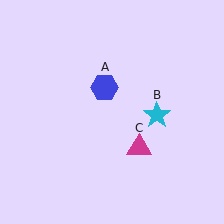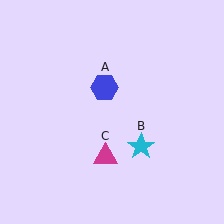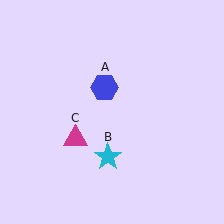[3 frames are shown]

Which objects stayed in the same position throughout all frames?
Blue hexagon (object A) remained stationary.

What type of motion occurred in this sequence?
The cyan star (object B), magenta triangle (object C) rotated clockwise around the center of the scene.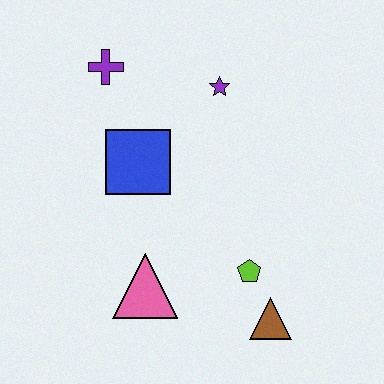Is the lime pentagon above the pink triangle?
Yes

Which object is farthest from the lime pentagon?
The purple cross is farthest from the lime pentagon.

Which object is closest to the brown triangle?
The lime pentagon is closest to the brown triangle.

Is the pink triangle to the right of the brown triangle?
No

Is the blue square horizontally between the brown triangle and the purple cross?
Yes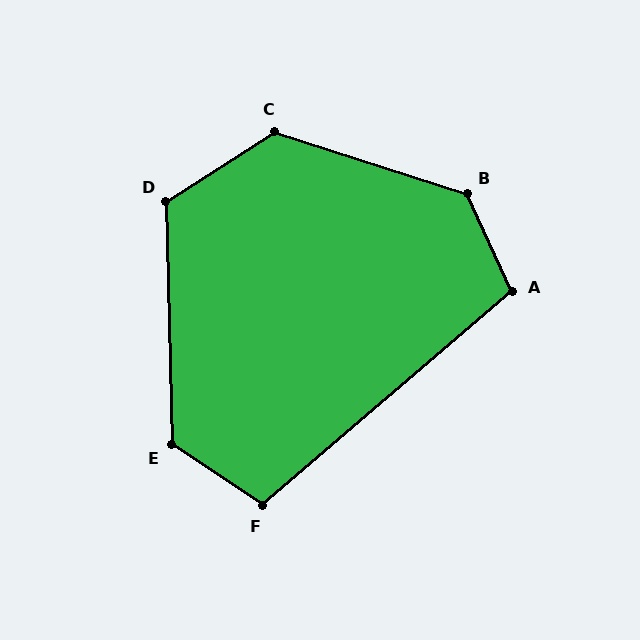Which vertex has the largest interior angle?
B, at approximately 132 degrees.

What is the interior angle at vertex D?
Approximately 122 degrees (obtuse).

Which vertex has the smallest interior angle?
F, at approximately 106 degrees.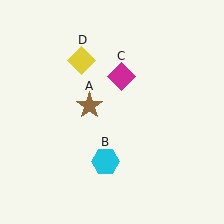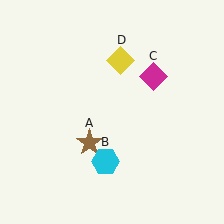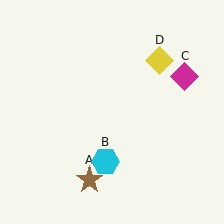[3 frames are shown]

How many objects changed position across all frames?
3 objects changed position: brown star (object A), magenta diamond (object C), yellow diamond (object D).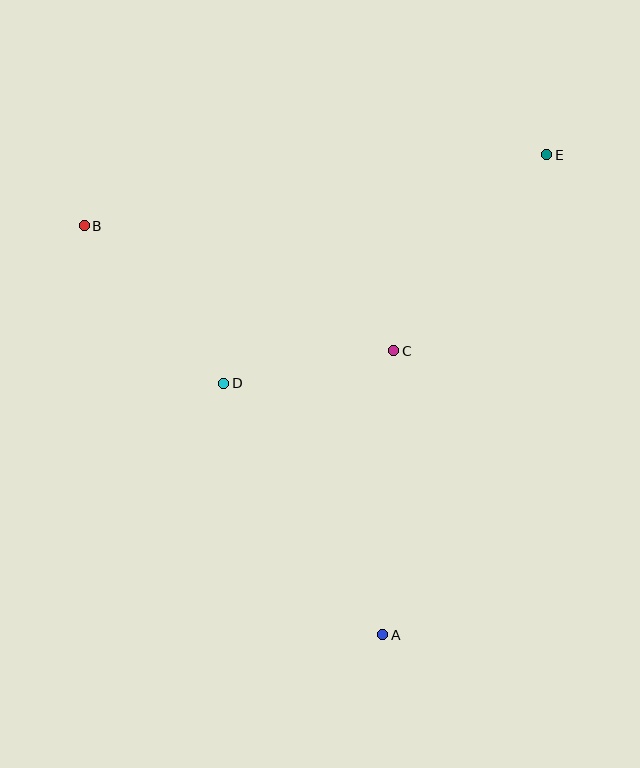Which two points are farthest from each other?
Points A and E are farthest from each other.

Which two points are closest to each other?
Points C and D are closest to each other.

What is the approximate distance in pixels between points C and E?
The distance between C and E is approximately 249 pixels.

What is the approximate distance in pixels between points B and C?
The distance between B and C is approximately 334 pixels.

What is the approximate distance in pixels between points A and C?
The distance between A and C is approximately 284 pixels.